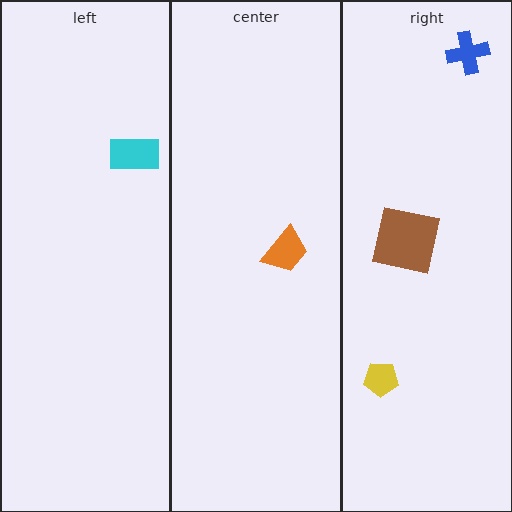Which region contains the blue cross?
The right region.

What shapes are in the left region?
The cyan rectangle.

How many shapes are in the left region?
1.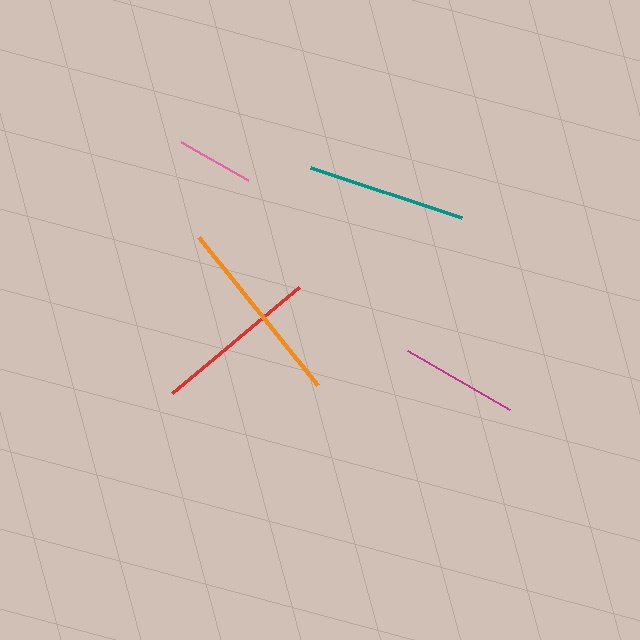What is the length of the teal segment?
The teal segment is approximately 159 pixels long.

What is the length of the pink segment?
The pink segment is approximately 77 pixels long.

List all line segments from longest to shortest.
From longest to shortest: orange, red, teal, magenta, pink.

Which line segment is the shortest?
The pink line is the shortest at approximately 77 pixels.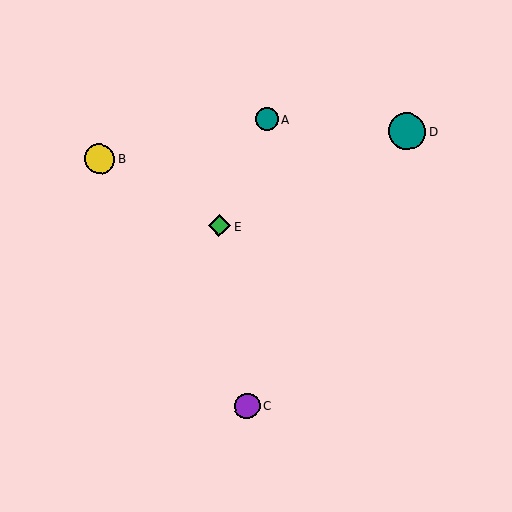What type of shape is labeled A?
Shape A is a teal circle.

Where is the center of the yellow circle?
The center of the yellow circle is at (100, 159).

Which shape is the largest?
The teal circle (labeled D) is the largest.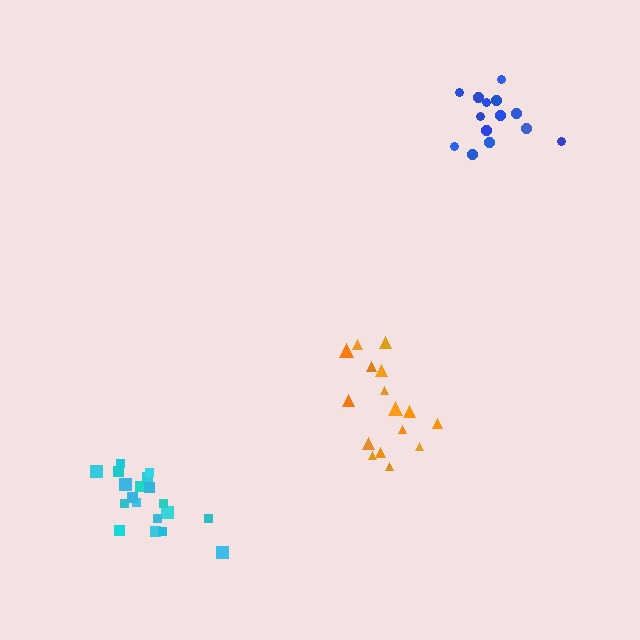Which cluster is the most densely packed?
Orange.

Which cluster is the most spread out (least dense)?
Blue.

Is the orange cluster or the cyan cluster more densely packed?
Orange.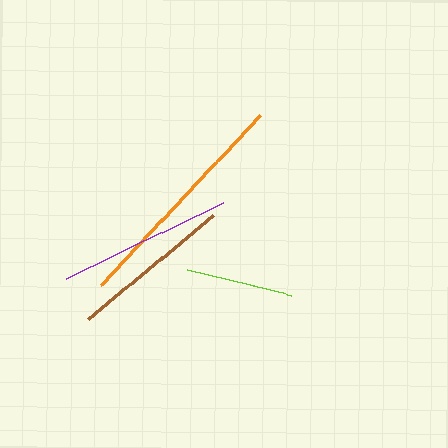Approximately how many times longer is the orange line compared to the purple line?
The orange line is approximately 1.3 times the length of the purple line.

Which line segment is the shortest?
The lime line is the shortest at approximately 107 pixels.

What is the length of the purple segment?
The purple segment is approximately 175 pixels long.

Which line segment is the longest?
The orange line is the longest at approximately 233 pixels.